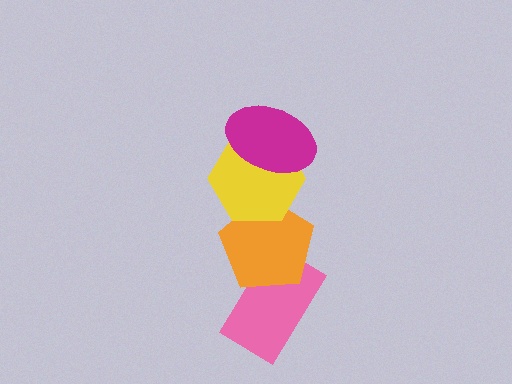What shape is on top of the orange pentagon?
The yellow hexagon is on top of the orange pentagon.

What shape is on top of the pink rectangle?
The orange pentagon is on top of the pink rectangle.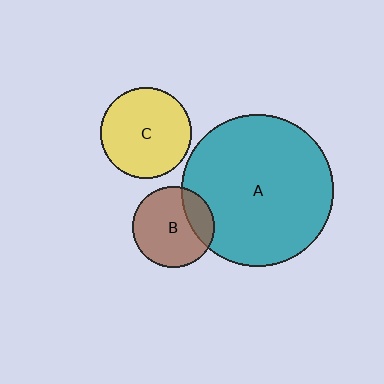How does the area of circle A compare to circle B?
Approximately 3.5 times.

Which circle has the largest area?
Circle A (teal).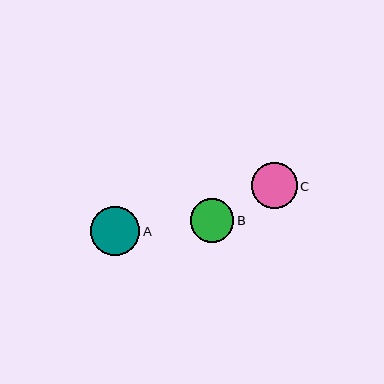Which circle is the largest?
Circle A is the largest with a size of approximately 49 pixels.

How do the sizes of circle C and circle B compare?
Circle C and circle B are approximately the same size.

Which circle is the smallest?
Circle B is the smallest with a size of approximately 44 pixels.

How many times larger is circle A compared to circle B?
Circle A is approximately 1.1 times the size of circle B.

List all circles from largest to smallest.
From largest to smallest: A, C, B.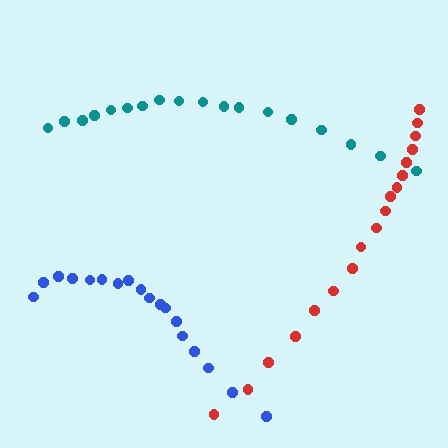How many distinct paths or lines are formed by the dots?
There are 3 distinct paths.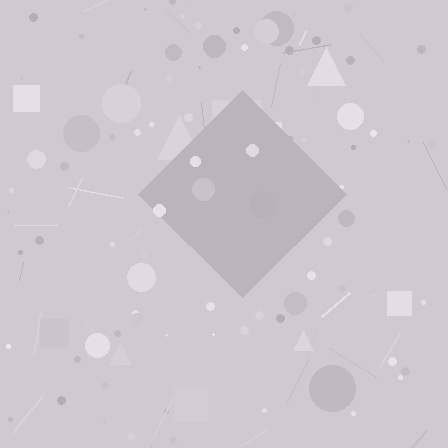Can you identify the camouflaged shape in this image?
The camouflaged shape is a diamond.